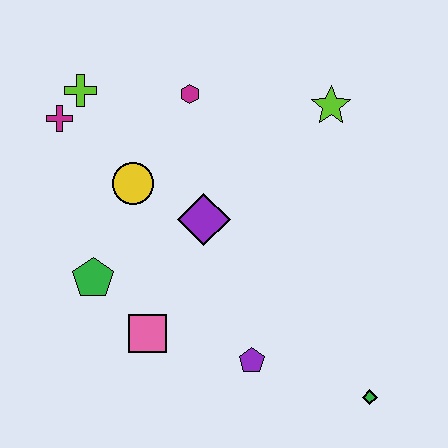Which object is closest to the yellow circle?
The purple diamond is closest to the yellow circle.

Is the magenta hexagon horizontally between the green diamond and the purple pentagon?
No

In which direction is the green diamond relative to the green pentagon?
The green diamond is to the right of the green pentagon.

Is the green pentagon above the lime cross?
No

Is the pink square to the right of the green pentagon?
Yes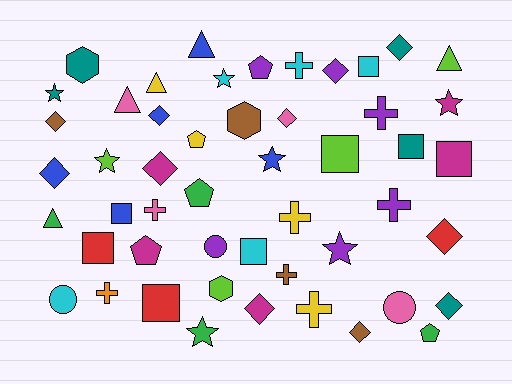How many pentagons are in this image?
There are 5 pentagons.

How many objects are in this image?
There are 50 objects.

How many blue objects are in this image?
There are 5 blue objects.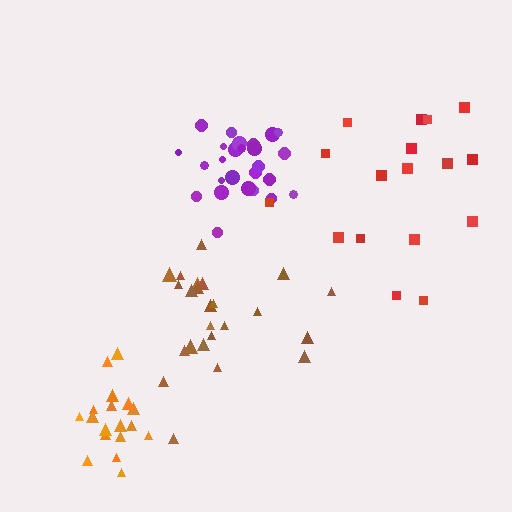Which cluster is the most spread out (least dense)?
Red.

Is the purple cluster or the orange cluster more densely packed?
Purple.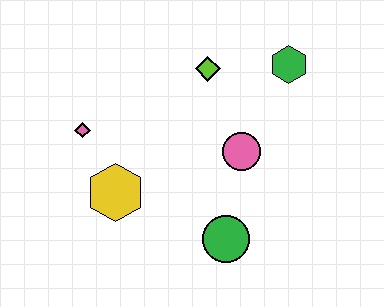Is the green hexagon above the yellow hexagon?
Yes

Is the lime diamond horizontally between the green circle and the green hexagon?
No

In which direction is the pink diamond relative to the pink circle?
The pink diamond is to the left of the pink circle.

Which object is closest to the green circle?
The pink circle is closest to the green circle.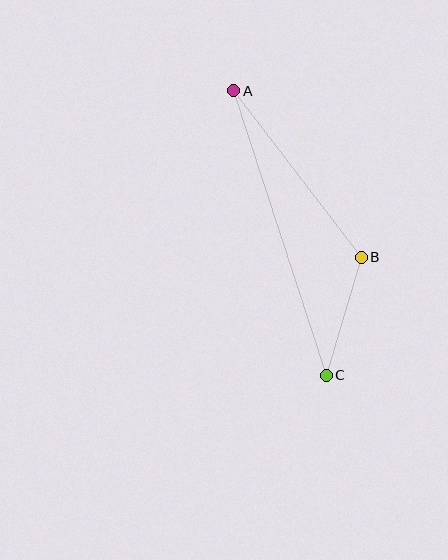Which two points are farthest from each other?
Points A and C are farthest from each other.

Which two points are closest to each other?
Points B and C are closest to each other.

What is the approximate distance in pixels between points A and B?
The distance between A and B is approximately 210 pixels.